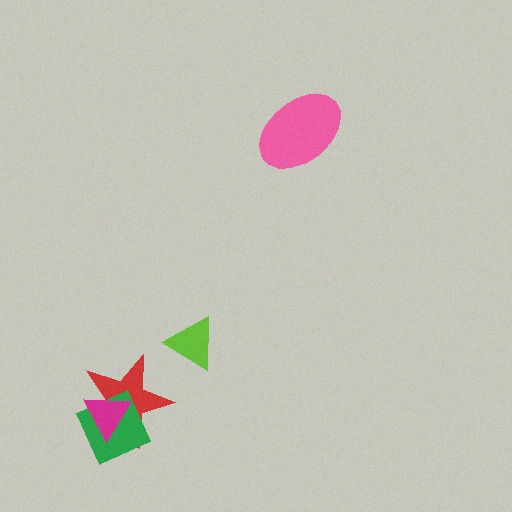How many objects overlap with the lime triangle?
0 objects overlap with the lime triangle.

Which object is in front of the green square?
The magenta triangle is in front of the green square.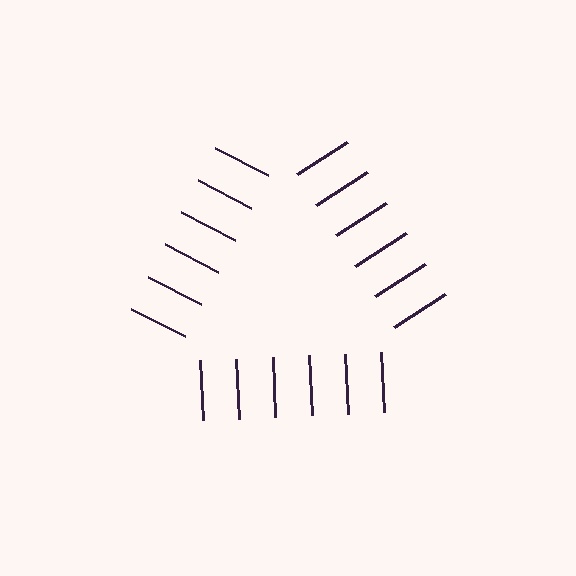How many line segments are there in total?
18 — 6 along each of the 3 edges.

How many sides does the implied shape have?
3 sides — the line-ends trace a triangle.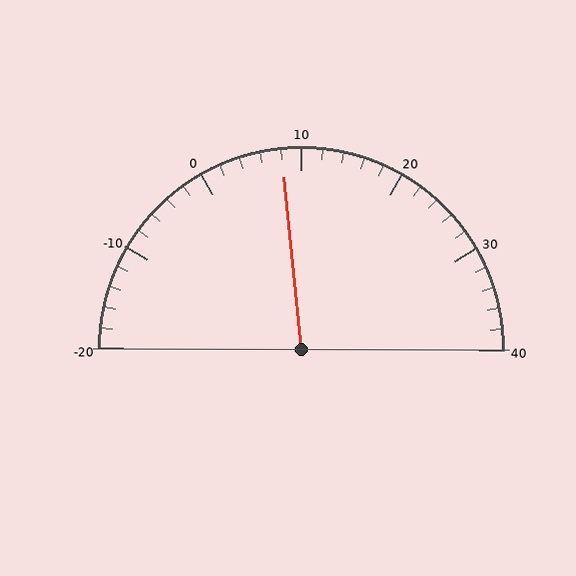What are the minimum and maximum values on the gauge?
The gauge ranges from -20 to 40.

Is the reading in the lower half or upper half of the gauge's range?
The reading is in the lower half of the range (-20 to 40).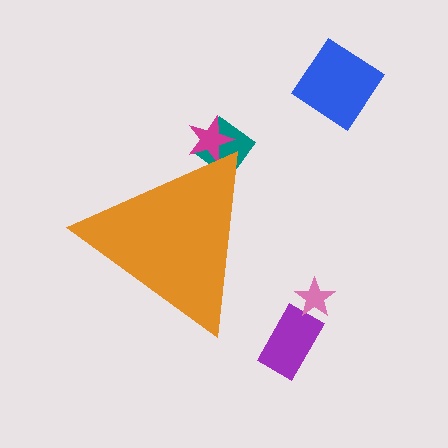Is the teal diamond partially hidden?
Yes, the teal diamond is partially hidden behind the orange triangle.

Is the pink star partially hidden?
No, the pink star is fully visible.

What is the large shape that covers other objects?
An orange triangle.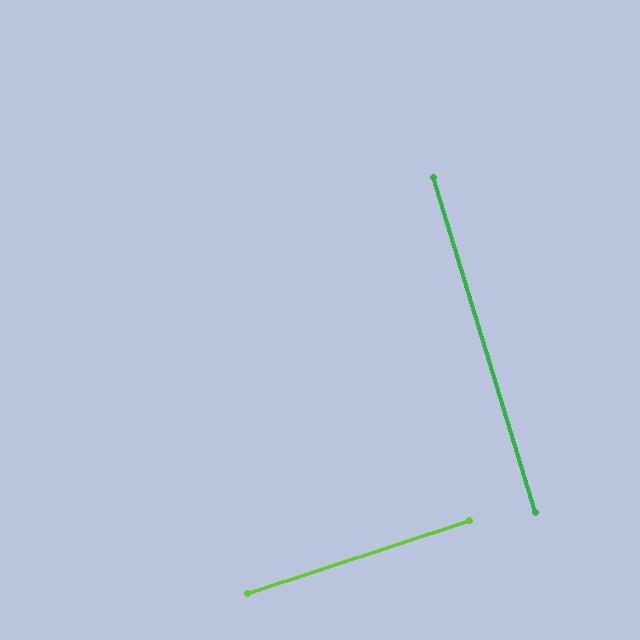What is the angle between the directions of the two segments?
Approximately 89 degrees.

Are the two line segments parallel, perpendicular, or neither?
Perpendicular — they meet at approximately 89°.